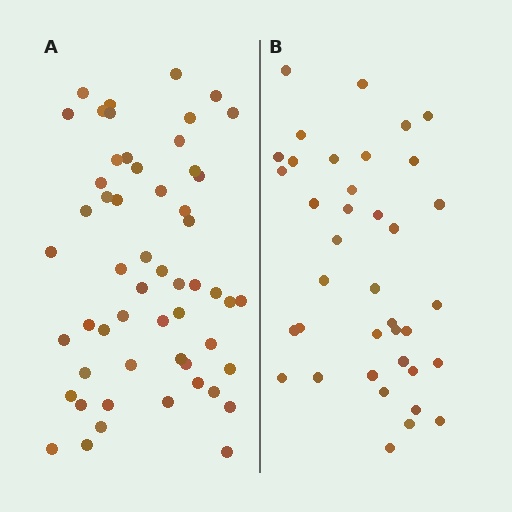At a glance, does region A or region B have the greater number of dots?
Region A (the left region) has more dots.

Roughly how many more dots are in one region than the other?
Region A has approximately 15 more dots than region B.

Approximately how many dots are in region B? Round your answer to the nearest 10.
About 40 dots. (The exact count is 38, which rounds to 40.)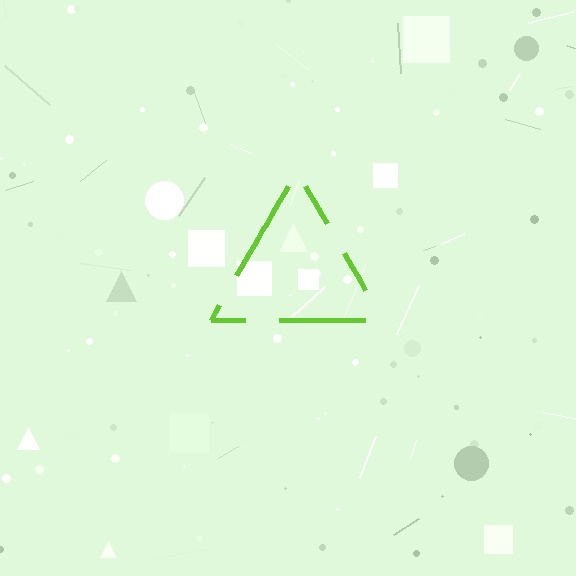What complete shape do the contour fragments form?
The contour fragments form a triangle.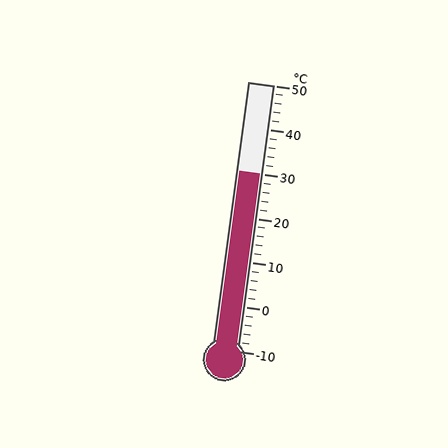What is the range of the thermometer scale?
The thermometer scale ranges from -10°C to 50°C.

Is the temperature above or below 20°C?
The temperature is above 20°C.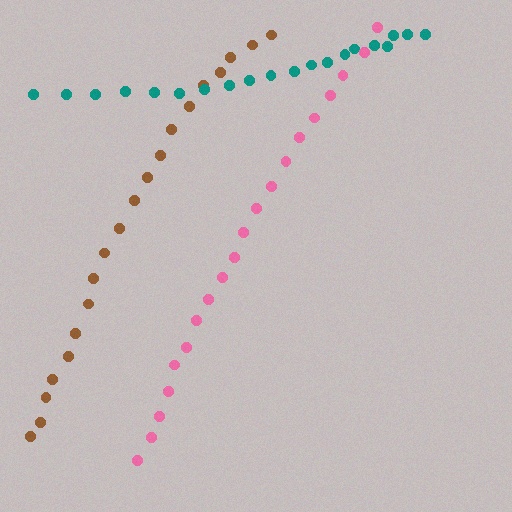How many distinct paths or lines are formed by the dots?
There are 3 distinct paths.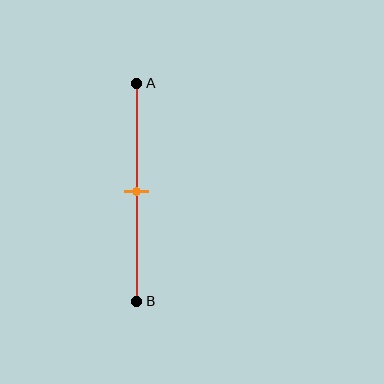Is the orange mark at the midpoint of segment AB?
Yes, the mark is approximately at the midpoint.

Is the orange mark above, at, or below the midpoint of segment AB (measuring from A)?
The orange mark is approximately at the midpoint of segment AB.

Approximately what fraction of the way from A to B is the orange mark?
The orange mark is approximately 50% of the way from A to B.